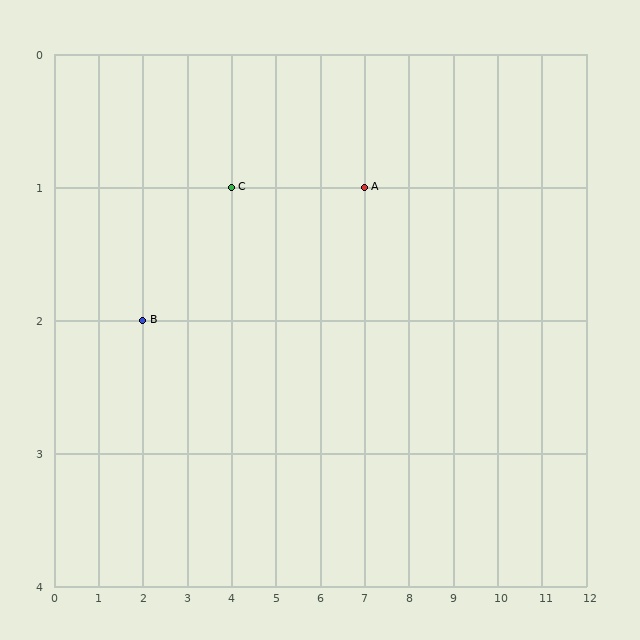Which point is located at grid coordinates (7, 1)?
Point A is at (7, 1).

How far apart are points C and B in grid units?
Points C and B are 2 columns and 1 row apart (about 2.2 grid units diagonally).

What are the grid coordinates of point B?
Point B is at grid coordinates (2, 2).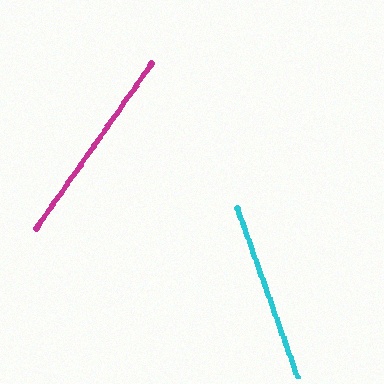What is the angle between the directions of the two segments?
Approximately 55 degrees.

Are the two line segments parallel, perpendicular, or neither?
Neither parallel nor perpendicular — they differ by about 55°.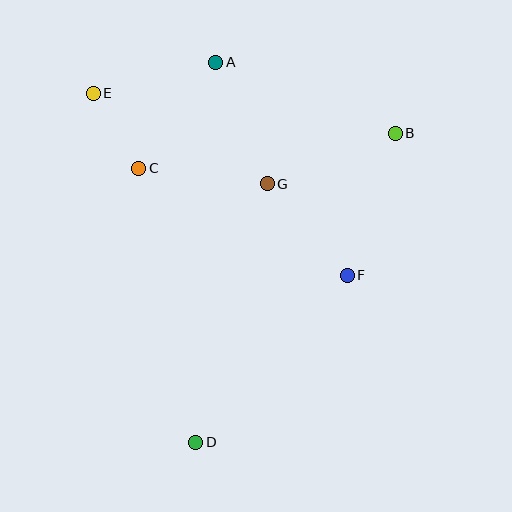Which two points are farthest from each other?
Points A and D are farthest from each other.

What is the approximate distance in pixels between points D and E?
The distance between D and E is approximately 364 pixels.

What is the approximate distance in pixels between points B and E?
The distance between B and E is approximately 304 pixels.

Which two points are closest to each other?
Points C and E are closest to each other.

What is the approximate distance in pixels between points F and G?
The distance between F and G is approximately 122 pixels.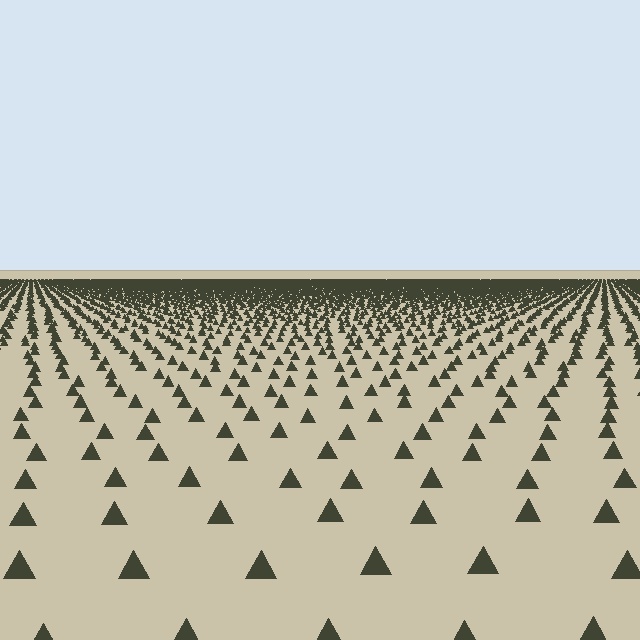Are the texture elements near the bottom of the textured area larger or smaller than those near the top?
Larger. Near the bottom, elements are closer to the viewer and appear at a bigger on-screen size.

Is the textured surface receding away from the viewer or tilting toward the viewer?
The surface is receding away from the viewer. Texture elements get smaller and denser toward the top.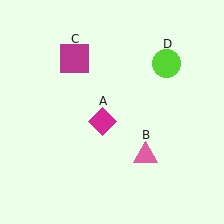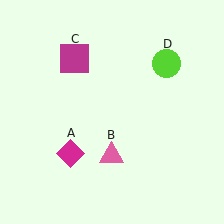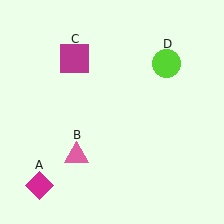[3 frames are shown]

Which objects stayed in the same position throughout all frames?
Magenta square (object C) and lime circle (object D) remained stationary.